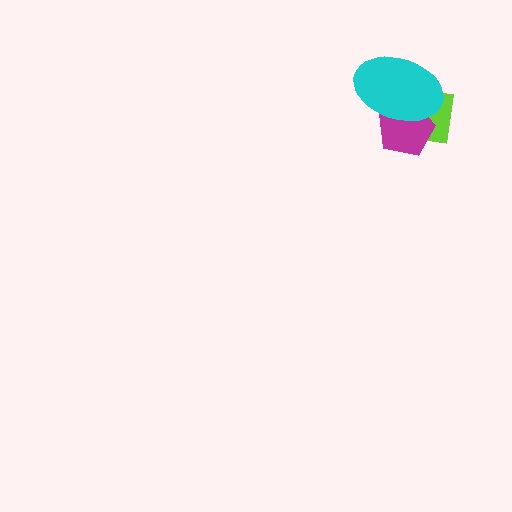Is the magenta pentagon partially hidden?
Yes, it is partially covered by another shape.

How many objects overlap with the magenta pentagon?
2 objects overlap with the magenta pentagon.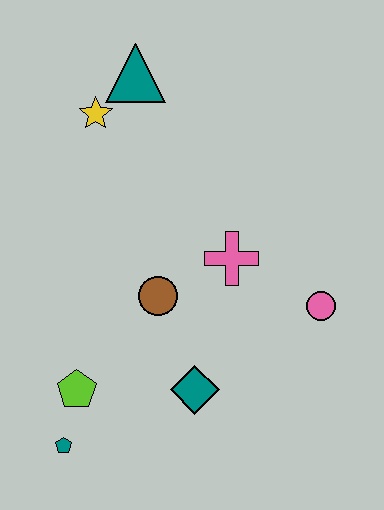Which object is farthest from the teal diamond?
The teal triangle is farthest from the teal diamond.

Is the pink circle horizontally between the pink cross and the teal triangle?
No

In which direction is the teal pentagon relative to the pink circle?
The teal pentagon is to the left of the pink circle.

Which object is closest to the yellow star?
The teal triangle is closest to the yellow star.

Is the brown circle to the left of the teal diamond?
Yes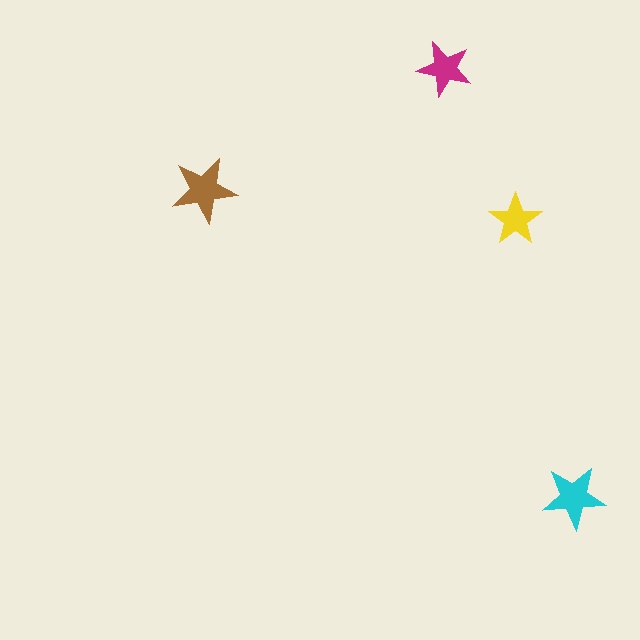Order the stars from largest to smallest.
the brown one, the cyan one, the magenta one, the yellow one.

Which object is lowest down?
The cyan star is bottommost.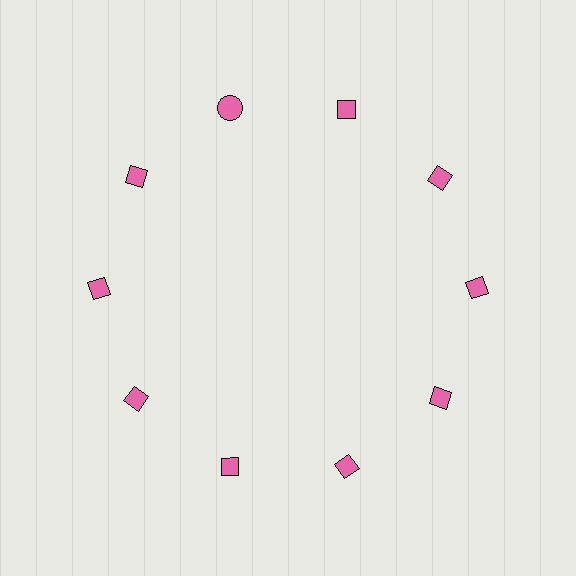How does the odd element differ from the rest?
It has a different shape: circle instead of diamond.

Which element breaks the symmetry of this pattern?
The pink circle at roughly the 11 o'clock position breaks the symmetry. All other shapes are pink diamonds.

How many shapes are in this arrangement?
There are 10 shapes arranged in a ring pattern.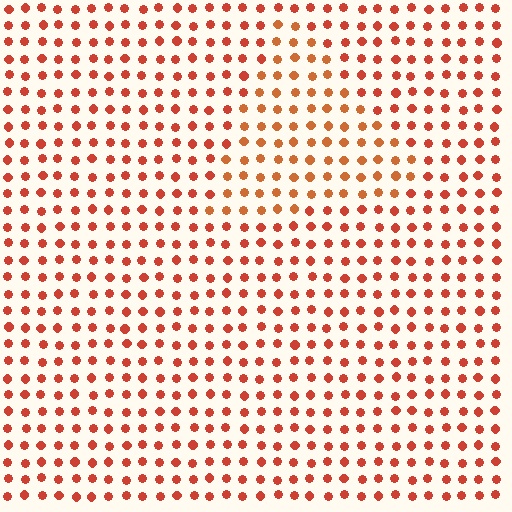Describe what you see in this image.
The image is filled with small red elements in a uniform arrangement. A triangle-shaped region is visible where the elements are tinted to a slightly different hue, forming a subtle color boundary.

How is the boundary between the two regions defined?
The boundary is defined purely by a slight shift in hue (about 17 degrees). Spacing, size, and orientation are identical on both sides.